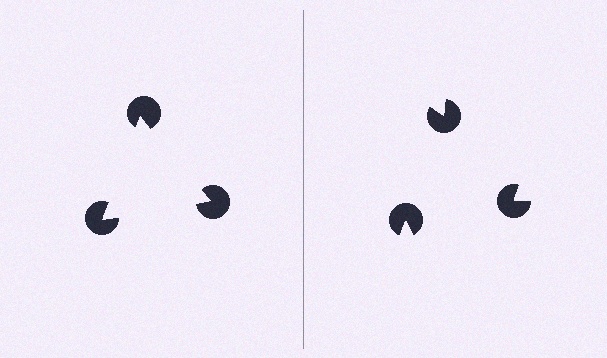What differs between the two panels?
The pac-man discs are positioned identically on both sides; only the wedge orientations differ. On the left they align to a triangle; on the right they are misaligned.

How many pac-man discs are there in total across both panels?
6 — 3 on each side.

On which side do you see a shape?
An illusory triangle appears on the left side. On the right side the wedge cuts are rotated, so no coherent shape forms.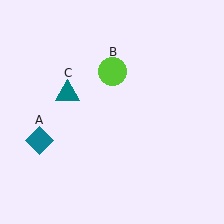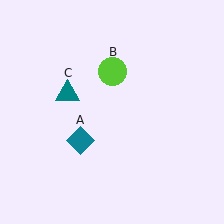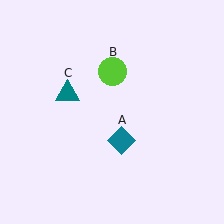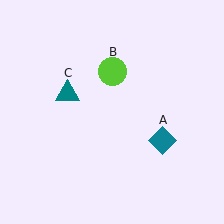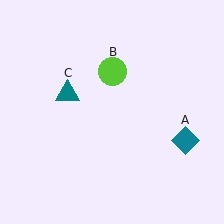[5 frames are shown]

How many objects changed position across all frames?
1 object changed position: teal diamond (object A).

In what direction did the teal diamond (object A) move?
The teal diamond (object A) moved right.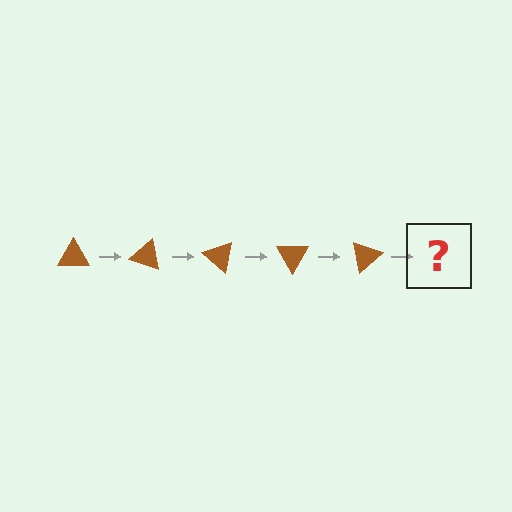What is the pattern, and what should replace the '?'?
The pattern is that the triangle rotates 20 degrees each step. The '?' should be a brown triangle rotated 100 degrees.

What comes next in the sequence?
The next element should be a brown triangle rotated 100 degrees.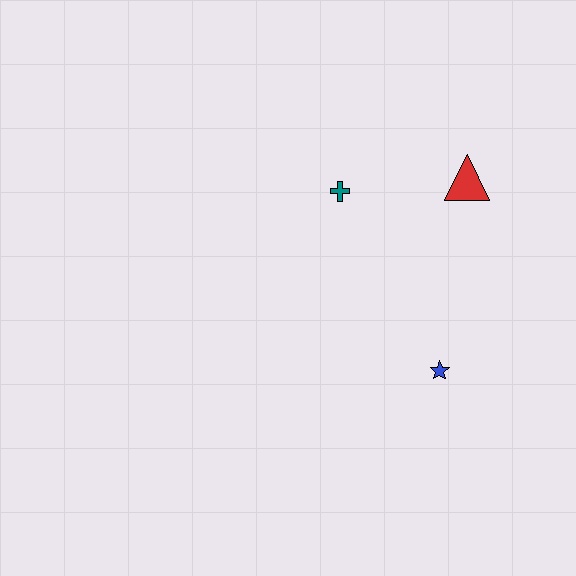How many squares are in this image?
There are no squares.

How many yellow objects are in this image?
There are no yellow objects.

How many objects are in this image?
There are 3 objects.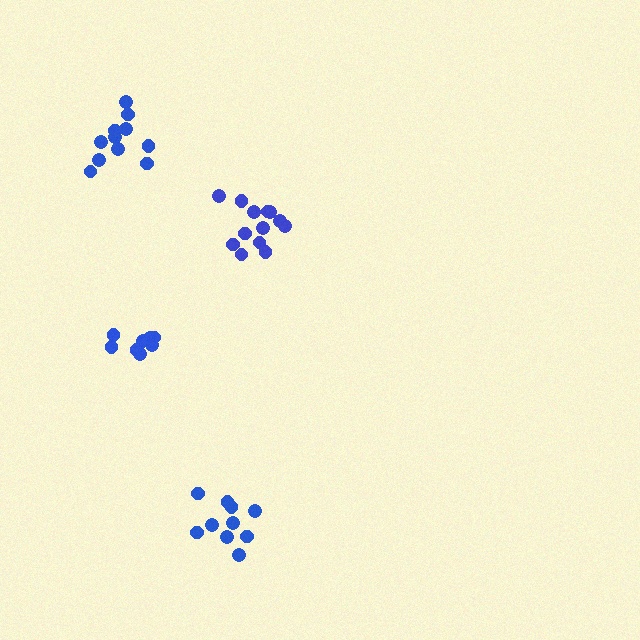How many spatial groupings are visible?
There are 4 spatial groupings.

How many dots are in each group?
Group 1: 10 dots, Group 2: 13 dots, Group 3: 8 dots, Group 4: 11 dots (42 total).